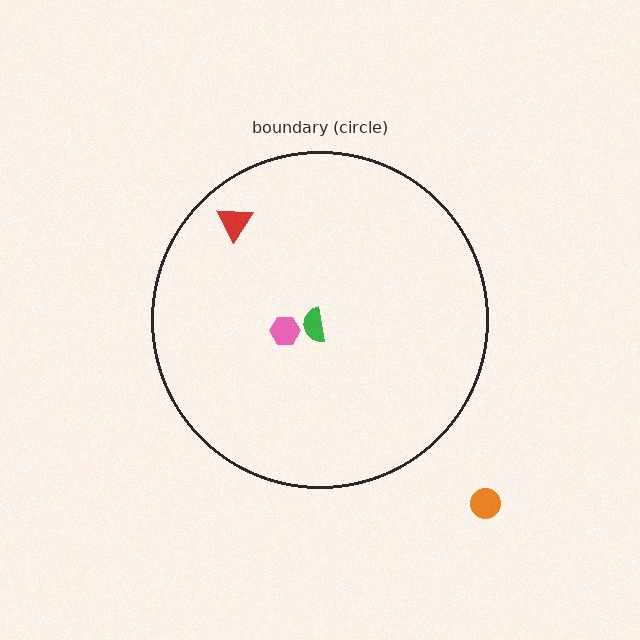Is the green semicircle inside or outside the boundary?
Inside.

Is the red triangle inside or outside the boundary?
Inside.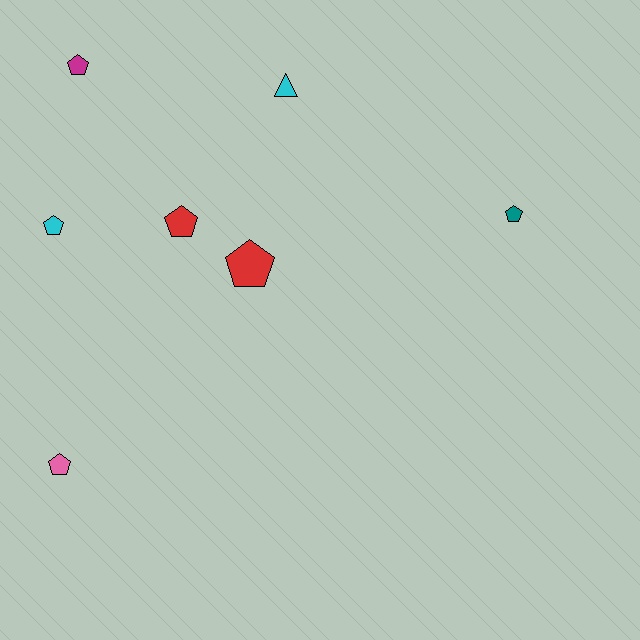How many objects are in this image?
There are 7 objects.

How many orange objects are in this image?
There are no orange objects.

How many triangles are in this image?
There is 1 triangle.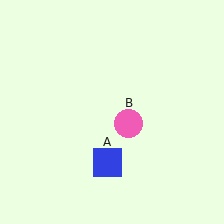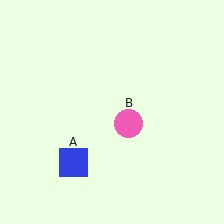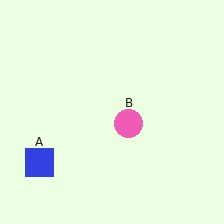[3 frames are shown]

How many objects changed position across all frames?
1 object changed position: blue square (object A).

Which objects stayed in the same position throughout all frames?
Pink circle (object B) remained stationary.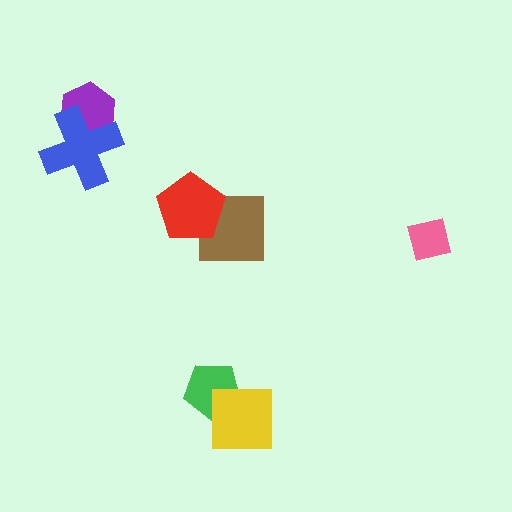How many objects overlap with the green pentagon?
1 object overlaps with the green pentagon.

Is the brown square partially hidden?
Yes, it is partially covered by another shape.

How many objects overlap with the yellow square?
1 object overlaps with the yellow square.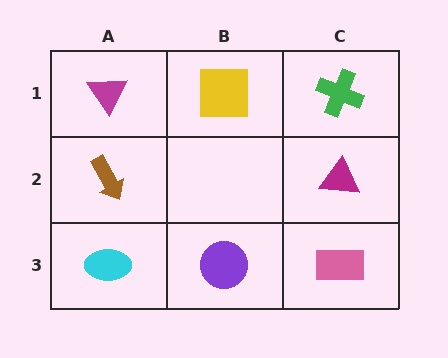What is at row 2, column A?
A brown arrow.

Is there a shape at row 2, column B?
No, that cell is empty.